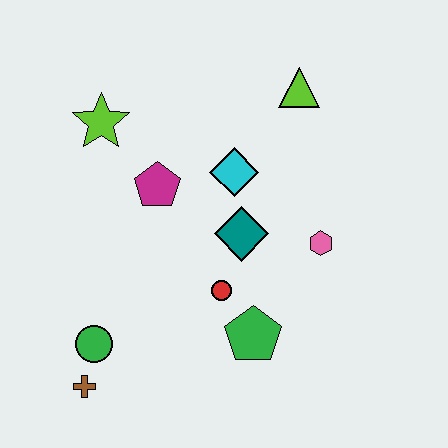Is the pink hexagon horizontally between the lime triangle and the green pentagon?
No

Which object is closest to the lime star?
The magenta pentagon is closest to the lime star.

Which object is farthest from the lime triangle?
The brown cross is farthest from the lime triangle.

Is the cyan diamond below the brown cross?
No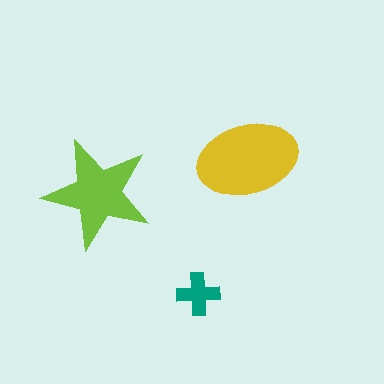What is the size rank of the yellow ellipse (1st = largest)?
1st.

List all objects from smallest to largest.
The teal cross, the lime star, the yellow ellipse.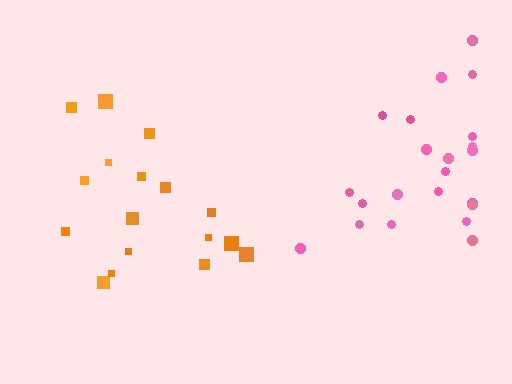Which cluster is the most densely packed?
Orange.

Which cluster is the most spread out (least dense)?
Pink.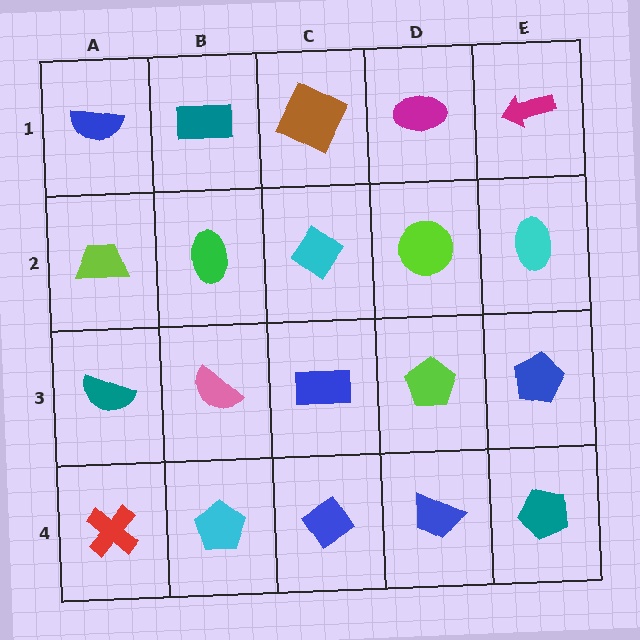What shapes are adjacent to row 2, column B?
A teal rectangle (row 1, column B), a pink semicircle (row 3, column B), a lime trapezoid (row 2, column A), a cyan diamond (row 2, column C).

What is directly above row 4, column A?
A teal semicircle.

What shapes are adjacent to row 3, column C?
A cyan diamond (row 2, column C), a blue diamond (row 4, column C), a pink semicircle (row 3, column B), a lime pentagon (row 3, column D).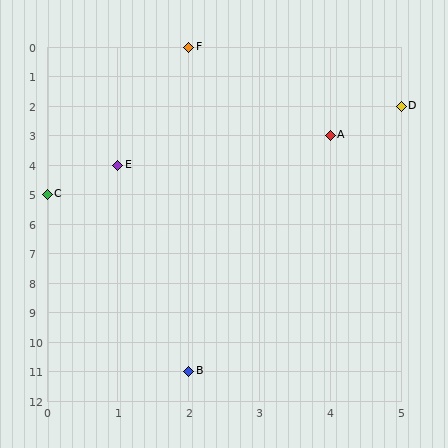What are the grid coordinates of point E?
Point E is at grid coordinates (1, 4).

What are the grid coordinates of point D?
Point D is at grid coordinates (5, 2).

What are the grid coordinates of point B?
Point B is at grid coordinates (2, 11).